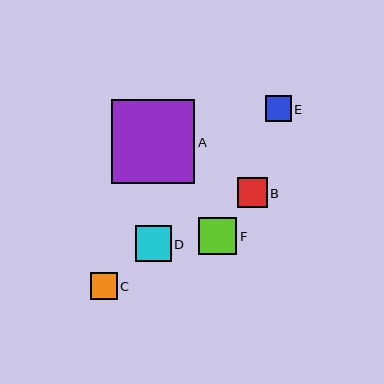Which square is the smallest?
Square E is the smallest with a size of approximately 26 pixels.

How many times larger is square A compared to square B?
Square A is approximately 2.8 times the size of square B.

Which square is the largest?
Square A is the largest with a size of approximately 83 pixels.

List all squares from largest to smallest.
From largest to smallest: A, F, D, B, C, E.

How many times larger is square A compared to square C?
Square A is approximately 3.1 times the size of square C.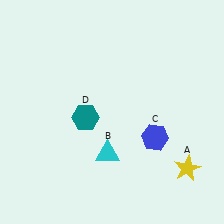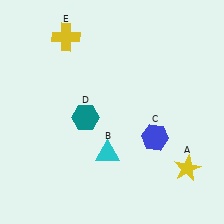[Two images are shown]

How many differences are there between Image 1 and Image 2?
There is 1 difference between the two images.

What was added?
A yellow cross (E) was added in Image 2.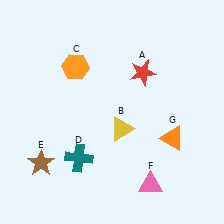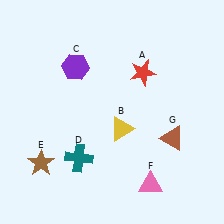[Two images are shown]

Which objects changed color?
C changed from orange to purple. G changed from orange to brown.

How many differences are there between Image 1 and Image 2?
There are 2 differences between the two images.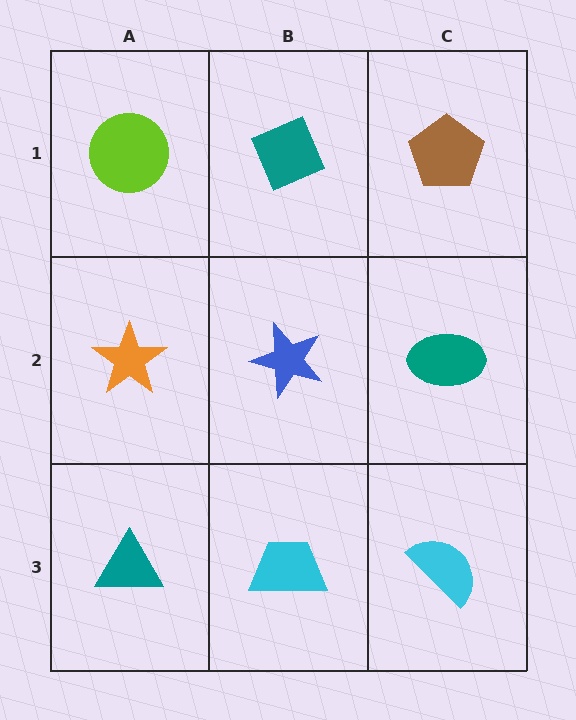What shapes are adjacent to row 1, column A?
An orange star (row 2, column A), a teal diamond (row 1, column B).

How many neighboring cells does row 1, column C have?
2.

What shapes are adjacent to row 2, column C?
A brown pentagon (row 1, column C), a cyan semicircle (row 3, column C), a blue star (row 2, column B).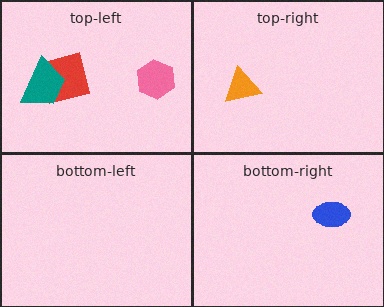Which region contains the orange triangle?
The top-right region.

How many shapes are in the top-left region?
3.